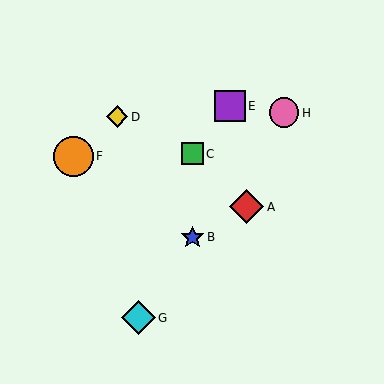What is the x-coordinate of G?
Object G is at x≈138.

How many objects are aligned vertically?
2 objects (B, C) are aligned vertically.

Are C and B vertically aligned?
Yes, both are at x≈192.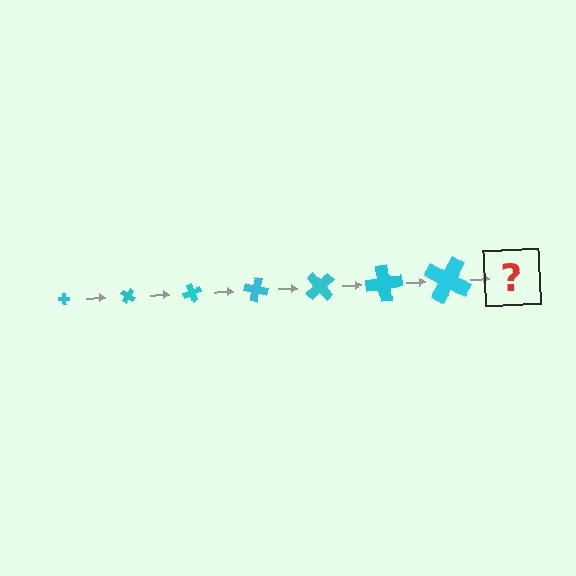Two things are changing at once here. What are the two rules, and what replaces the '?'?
The two rules are that the cross grows larger each step and it rotates 35 degrees each step. The '?' should be a cross, larger than the previous one and rotated 245 degrees from the start.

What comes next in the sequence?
The next element should be a cross, larger than the previous one and rotated 245 degrees from the start.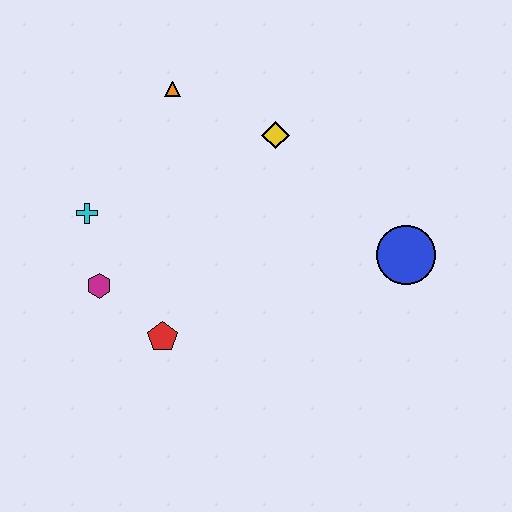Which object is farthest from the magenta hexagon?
The blue circle is farthest from the magenta hexagon.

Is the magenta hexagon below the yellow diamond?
Yes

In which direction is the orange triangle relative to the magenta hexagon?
The orange triangle is above the magenta hexagon.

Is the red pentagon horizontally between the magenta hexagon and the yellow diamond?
Yes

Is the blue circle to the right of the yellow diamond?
Yes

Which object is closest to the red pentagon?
The magenta hexagon is closest to the red pentagon.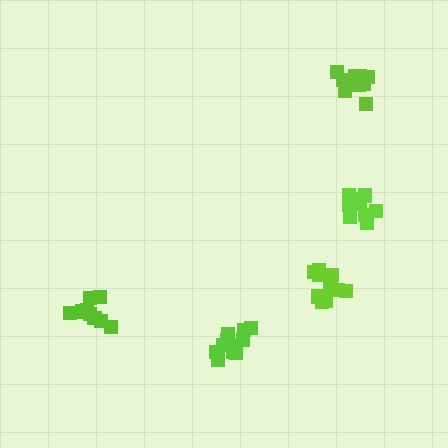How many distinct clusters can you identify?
There are 5 distinct clusters.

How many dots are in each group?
Group 1: 12 dots, Group 2: 11 dots, Group 3: 10 dots, Group 4: 11 dots, Group 5: 10 dots (54 total).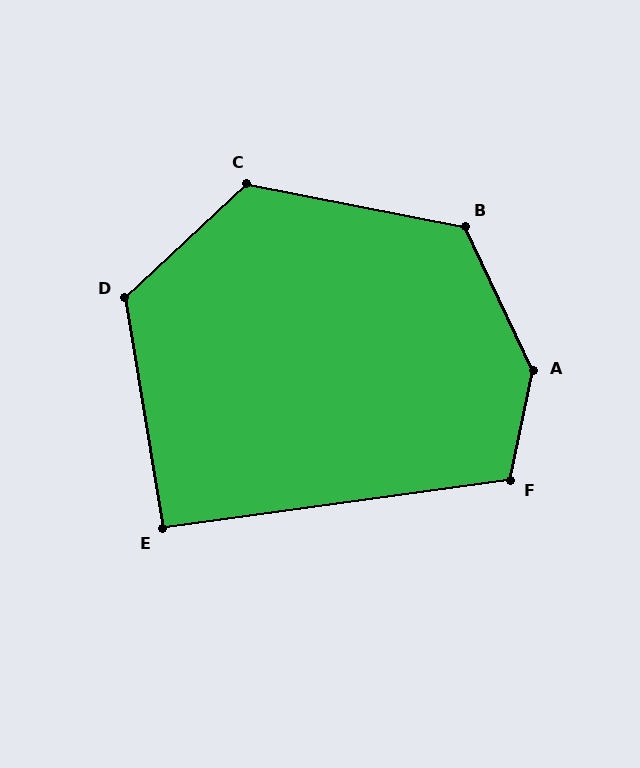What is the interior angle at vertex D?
Approximately 124 degrees (obtuse).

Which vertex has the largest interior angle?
A, at approximately 143 degrees.